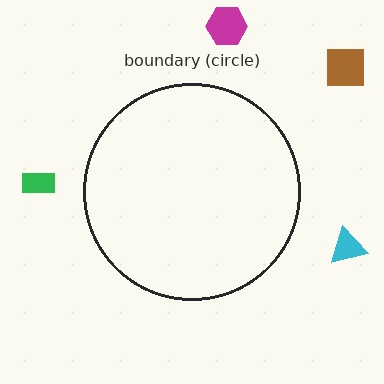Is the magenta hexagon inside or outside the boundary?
Outside.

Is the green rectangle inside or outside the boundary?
Outside.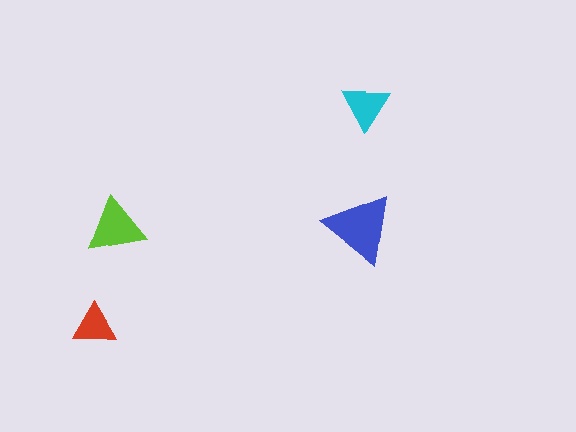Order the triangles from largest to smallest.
the blue one, the lime one, the cyan one, the red one.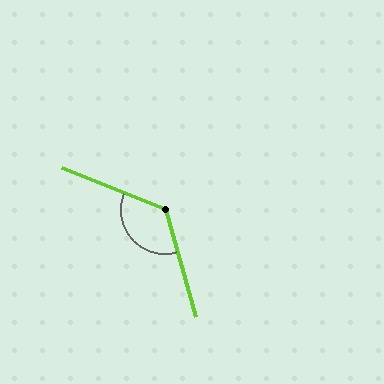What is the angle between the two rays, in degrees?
Approximately 128 degrees.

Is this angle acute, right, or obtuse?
It is obtuse.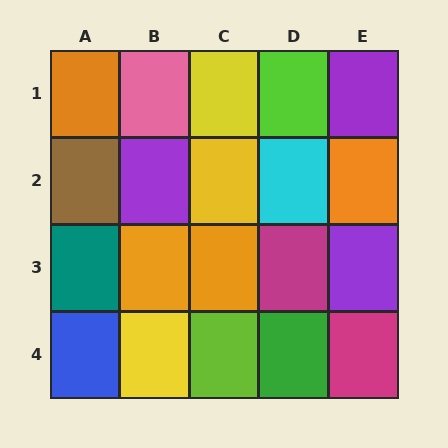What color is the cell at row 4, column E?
Magenta.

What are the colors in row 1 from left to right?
Orange, pink, yellow, lime, purple.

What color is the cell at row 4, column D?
Green.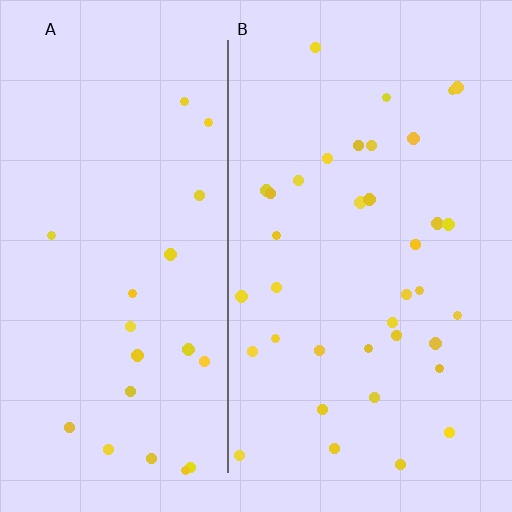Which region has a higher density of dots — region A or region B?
B (the right).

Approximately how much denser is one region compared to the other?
Approximately 1.7× — region B over region A.